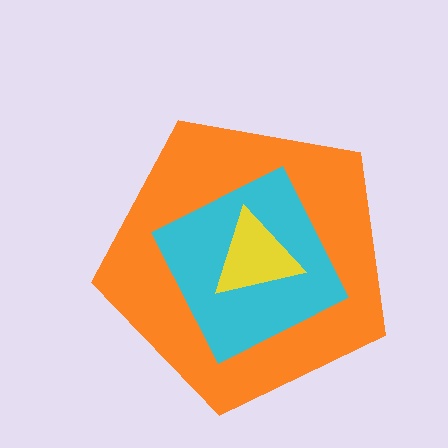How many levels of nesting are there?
3.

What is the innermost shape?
The yellow triangle.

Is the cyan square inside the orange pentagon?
Yes.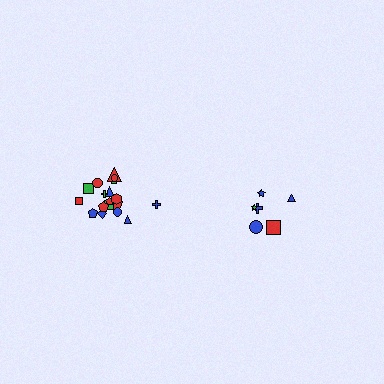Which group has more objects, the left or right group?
The left group.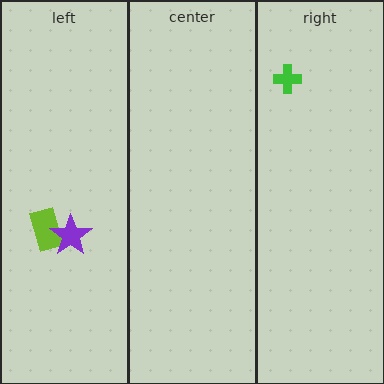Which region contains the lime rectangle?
The left region.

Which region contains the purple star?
The left region.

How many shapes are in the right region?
1.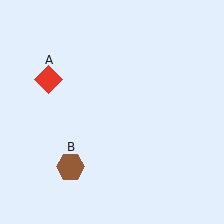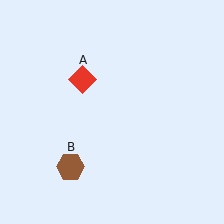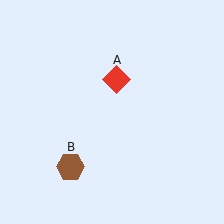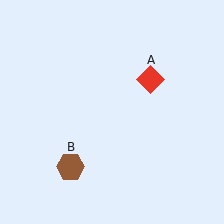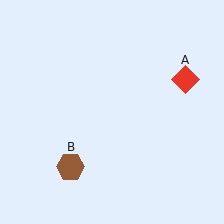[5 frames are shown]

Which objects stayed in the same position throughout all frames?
Brown hexagon (object B) remained stationary.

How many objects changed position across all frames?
1 object changed position: red diamond (object A).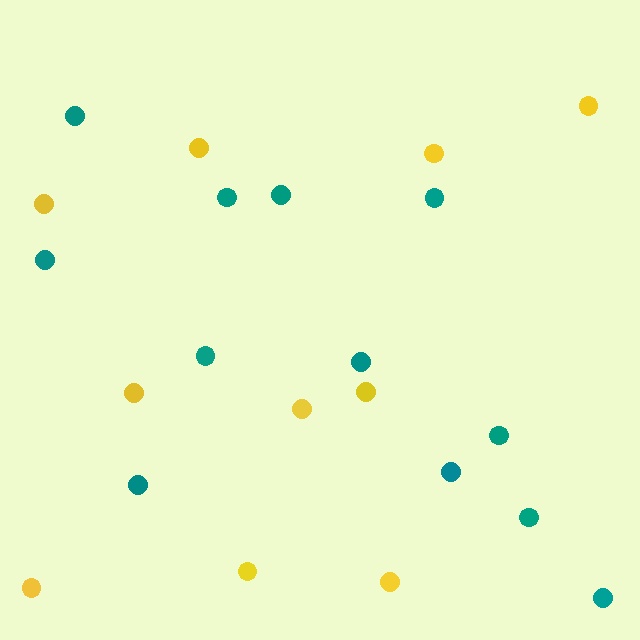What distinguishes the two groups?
There are 2 groups: one group of yellow circles (10) and one group of teal circles (12).